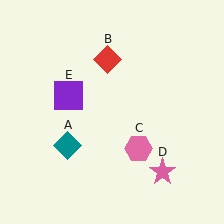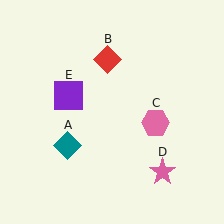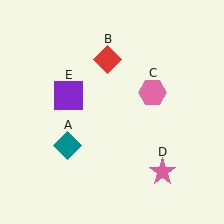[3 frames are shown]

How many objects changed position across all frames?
1 object changed position: pink hexagon (object C).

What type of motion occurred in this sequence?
The pink hexagon (object C) rotated counterclockwise around the center of the scene.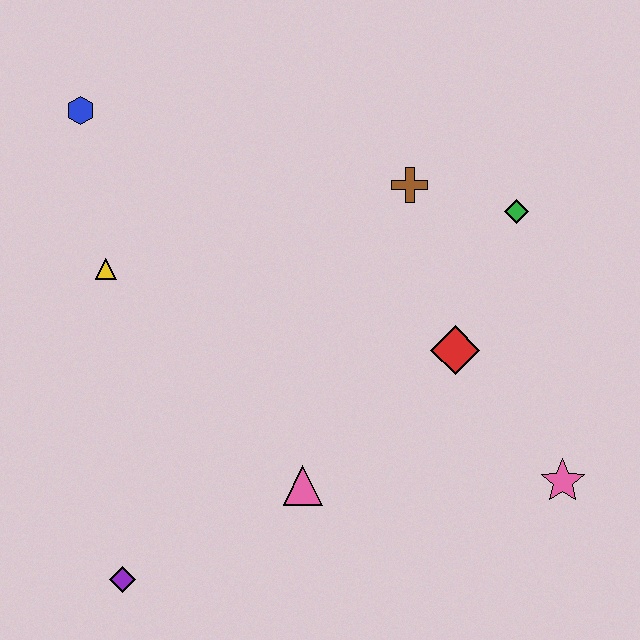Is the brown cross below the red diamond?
No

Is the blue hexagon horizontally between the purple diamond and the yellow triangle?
No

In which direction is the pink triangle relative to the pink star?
The pink triangle is to the left of the pink star.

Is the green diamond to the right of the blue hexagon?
Yes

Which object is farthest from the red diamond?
The blue hexagon is farthest from the red diamond.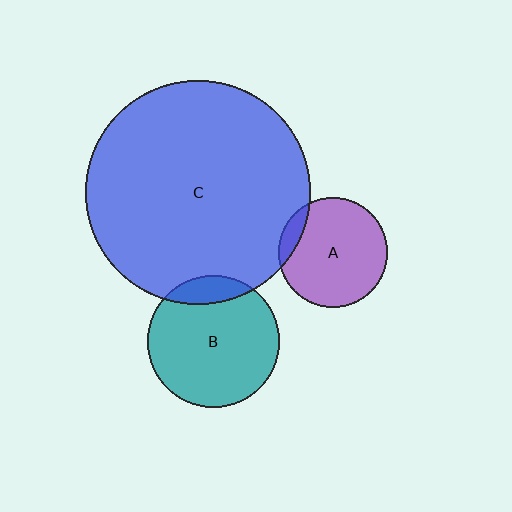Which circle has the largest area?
Circle C (blue).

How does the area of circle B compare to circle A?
Approximately 1.4 times.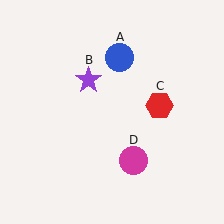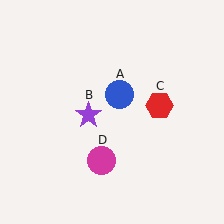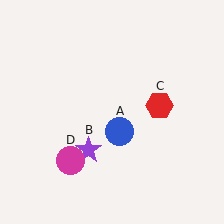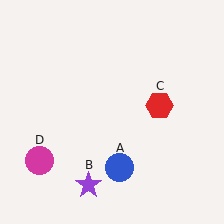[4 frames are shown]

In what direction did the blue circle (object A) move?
The blue circle (object A) moved down.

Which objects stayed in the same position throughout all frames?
Red hexagon (object C) remained stationary.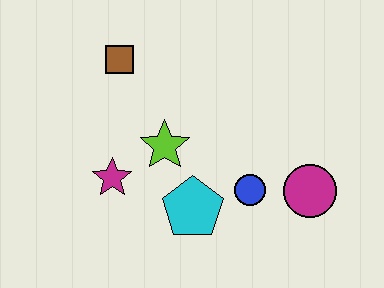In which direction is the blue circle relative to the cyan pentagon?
The blue circle is to the right of the cyan pentagon.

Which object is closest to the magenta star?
The lime star is closest to the magenta star.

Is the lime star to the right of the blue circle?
No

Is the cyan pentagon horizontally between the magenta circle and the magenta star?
Yes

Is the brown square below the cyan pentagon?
No